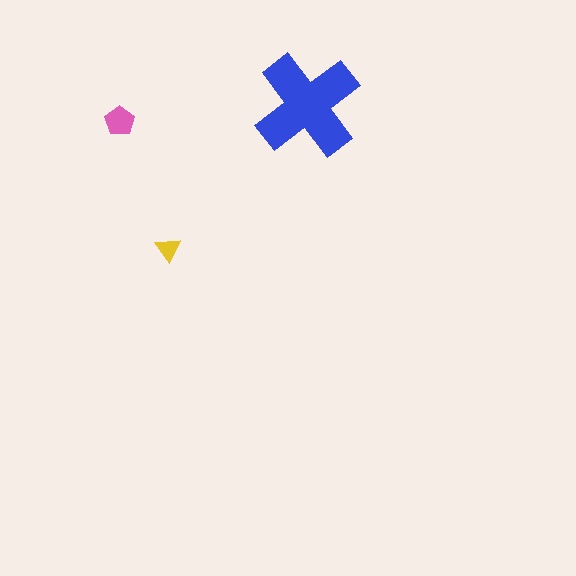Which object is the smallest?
The yellow triangle.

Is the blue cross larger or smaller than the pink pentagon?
Larger.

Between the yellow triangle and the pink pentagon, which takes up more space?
The pink pentagon.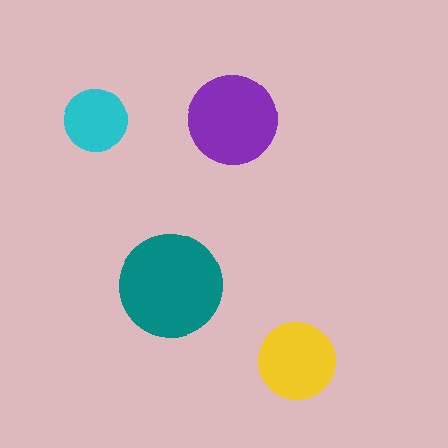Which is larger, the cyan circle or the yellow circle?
The yellow one.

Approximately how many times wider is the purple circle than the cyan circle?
About 1.5 times wider.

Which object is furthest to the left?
The cyan circle is leftmost.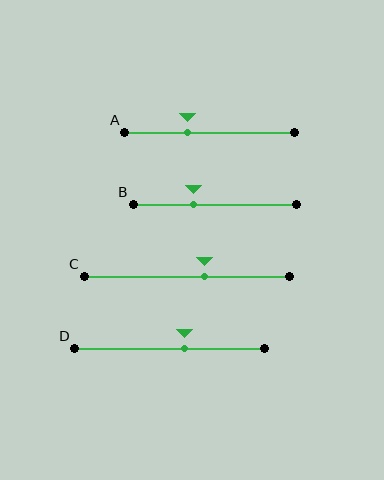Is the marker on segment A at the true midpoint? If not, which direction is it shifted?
No, the marker on segment A is shifted to the left by about 13% of the segment length.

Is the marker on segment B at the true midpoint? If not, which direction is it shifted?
No, the marker on segment B is shifted to the left by about 13% of the segment length.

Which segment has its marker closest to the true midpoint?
Segment D has its marker closest to the true midpoint.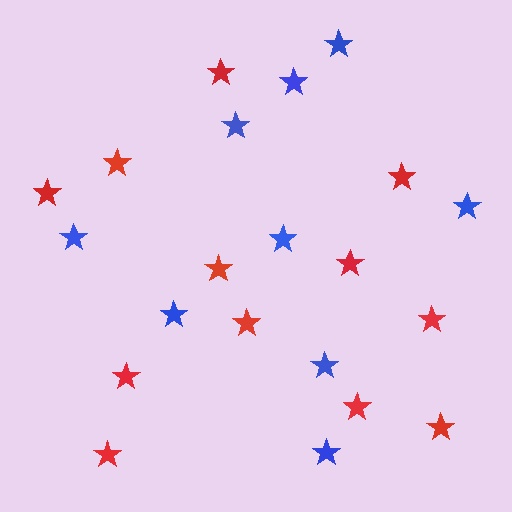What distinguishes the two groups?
There are 2 groups: one group of red stars (12) and one group of blue stars (9).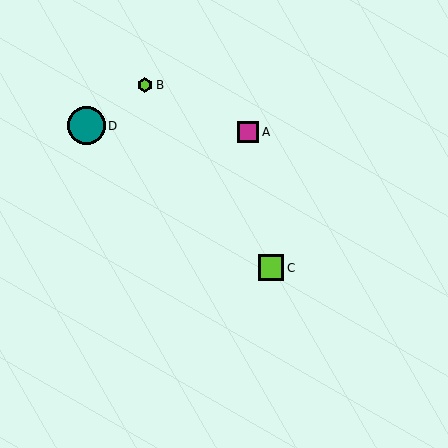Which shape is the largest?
The teal circle (labeled D) is the largest.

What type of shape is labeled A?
Shape A is a magenta square.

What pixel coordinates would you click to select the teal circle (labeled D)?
Click at (86, 126) to select the teal circle D.